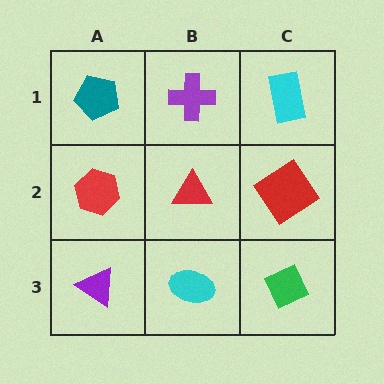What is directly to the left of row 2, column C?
A red triangle.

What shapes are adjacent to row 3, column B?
A red triangle (row 2, column B), a purple triangle (row 3, column A), a green diamond (row 3, column C).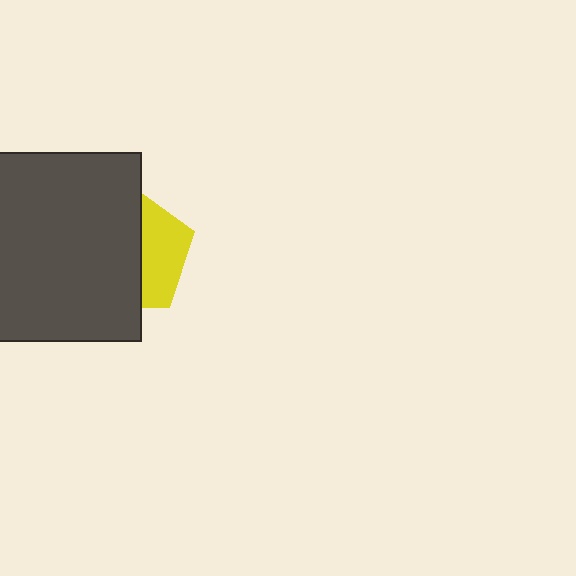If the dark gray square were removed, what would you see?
You would see the complete yellow pentagon.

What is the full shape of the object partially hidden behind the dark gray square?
The partially hidden object is a yellow pentagon.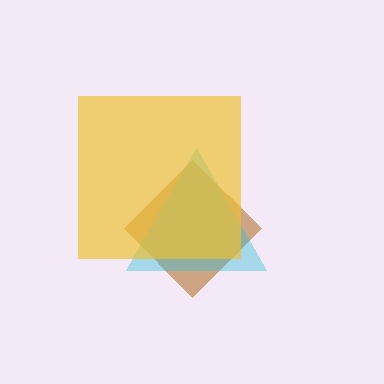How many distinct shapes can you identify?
There are 3 distinct shapes: a brown diamond, a cyan triangle, a yellow square.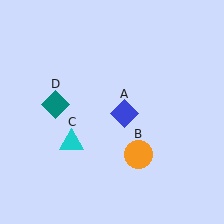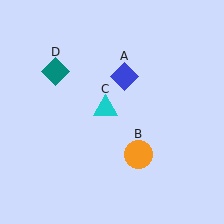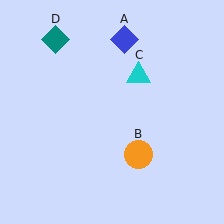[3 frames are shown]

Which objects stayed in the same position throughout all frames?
Orange circle (object B) remained stationary.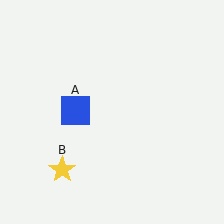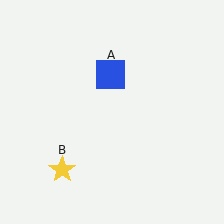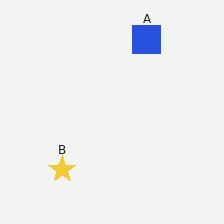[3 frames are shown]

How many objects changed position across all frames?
1 object changed position: blue square (object A).